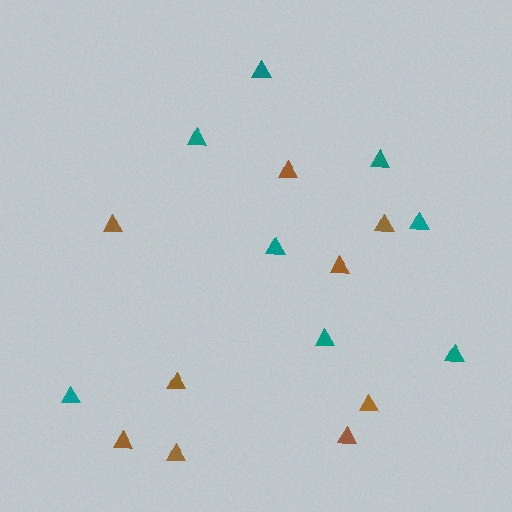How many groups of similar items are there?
There are 2 groups: one group of teal triangles (8) and one group of brown triangles (9).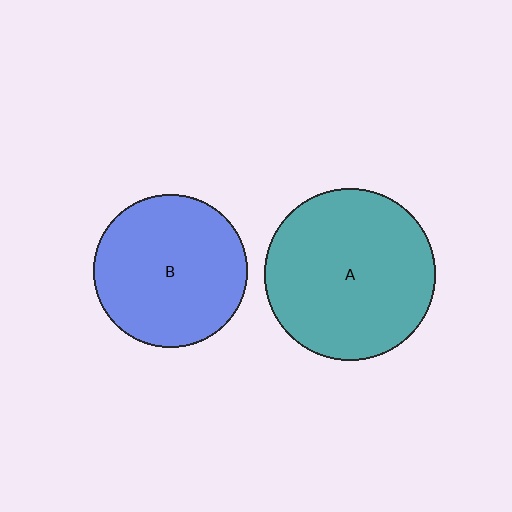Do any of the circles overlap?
No, none of the circles overlap.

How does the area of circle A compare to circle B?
Approximately 1.2 times.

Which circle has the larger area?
Circle A (teal).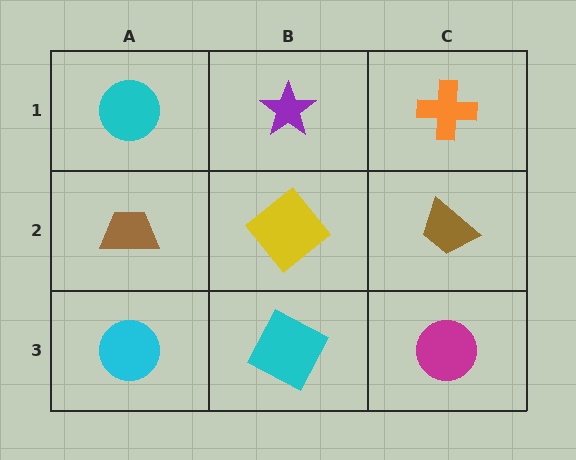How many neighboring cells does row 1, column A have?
2.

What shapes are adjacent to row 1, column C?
A brown trapezoid (row 2, column C), a purple star (row 1, column B).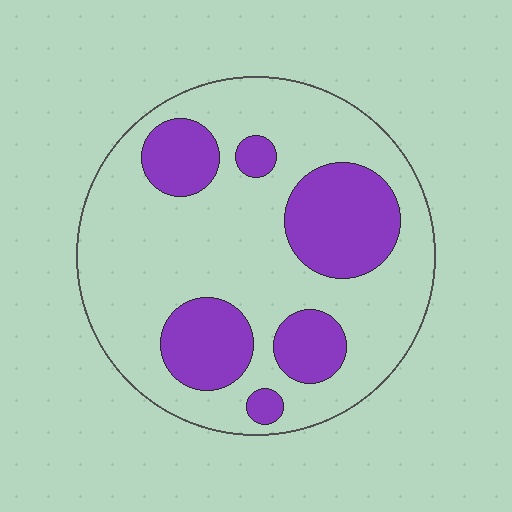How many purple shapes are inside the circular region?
6.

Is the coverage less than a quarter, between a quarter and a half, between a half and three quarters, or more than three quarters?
Between a quarter and a half.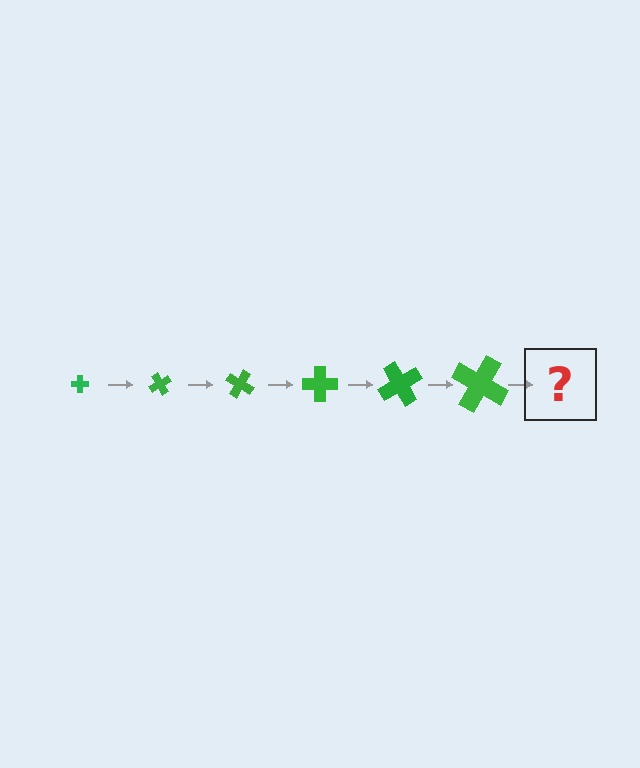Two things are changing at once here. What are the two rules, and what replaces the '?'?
The two rules are that the cross grows larger each step and it rotates 60 degrees each step. The '?' should be a cross, larger than the previous one and rotated 360 degrees from the start.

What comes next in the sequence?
The next element should be a cross, larger than the previous one and rotated 360 degrees from the start.